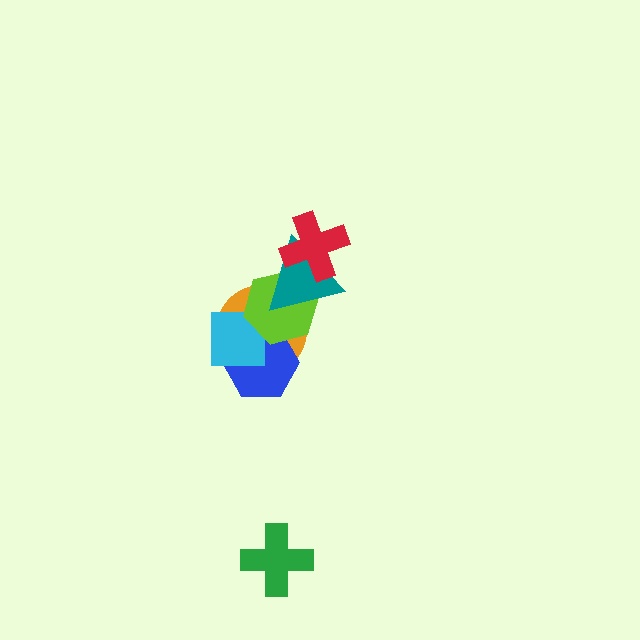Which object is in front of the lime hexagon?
The teal triangle is in front of the lime hexagon.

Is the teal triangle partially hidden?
Yes, it is partially covered by another shape.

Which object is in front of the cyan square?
The lime hexagon is in front of the cyan square.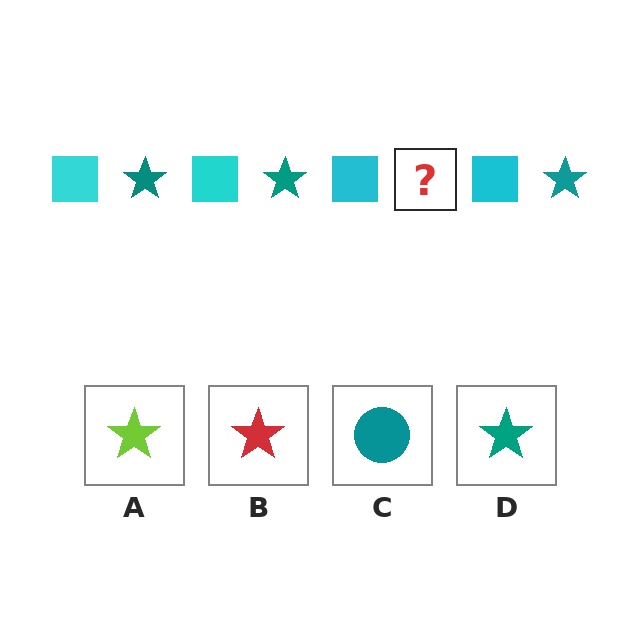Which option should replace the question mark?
Option D.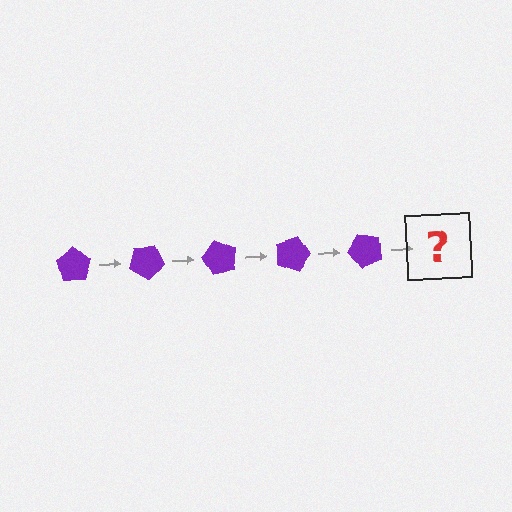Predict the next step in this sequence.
The next step is a purple pentagon rotated 150 degrees.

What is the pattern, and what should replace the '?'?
The pattern is that the pentagon rotates 30 degrees each step. The '?' should be a purple pentagon rotated 150 degrees.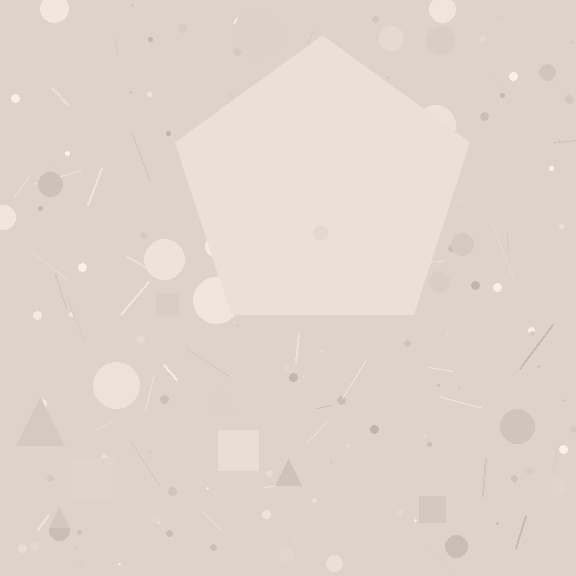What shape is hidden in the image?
A pentagon is hidden in the image.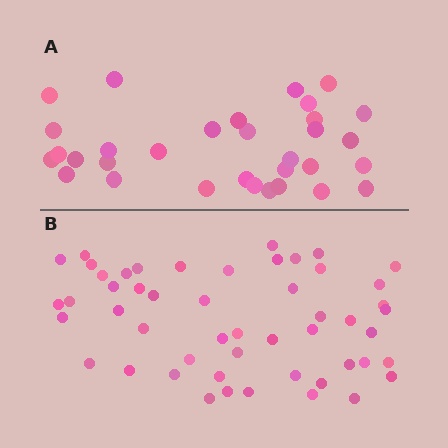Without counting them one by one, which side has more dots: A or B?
Region B (the bottom region) has more dots.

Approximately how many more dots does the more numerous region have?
Region B has approximately 20 more dots than region A.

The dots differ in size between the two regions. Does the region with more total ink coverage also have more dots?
No. Region A has more total ink coverage because its dots are larger, but region B actually contains more individual dots. Total area can be misleading — the number of items is what matters here.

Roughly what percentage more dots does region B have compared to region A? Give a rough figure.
About 60% more.